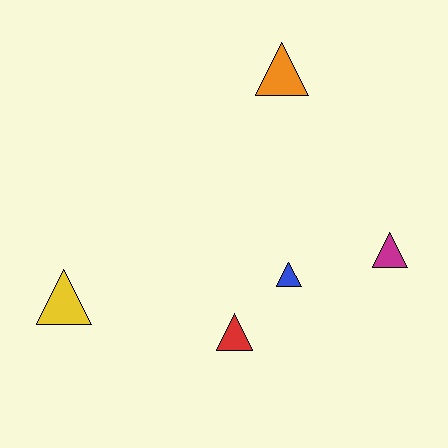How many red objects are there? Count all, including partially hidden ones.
There is 1 red object.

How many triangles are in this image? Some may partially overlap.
There are 5 triangles.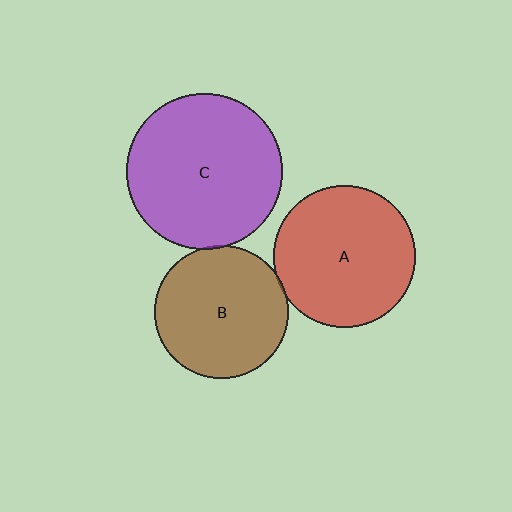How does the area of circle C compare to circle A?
Approximately 1.2 times.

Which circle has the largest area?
Circle C (purple).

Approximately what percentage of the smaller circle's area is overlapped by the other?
Approximately 5%.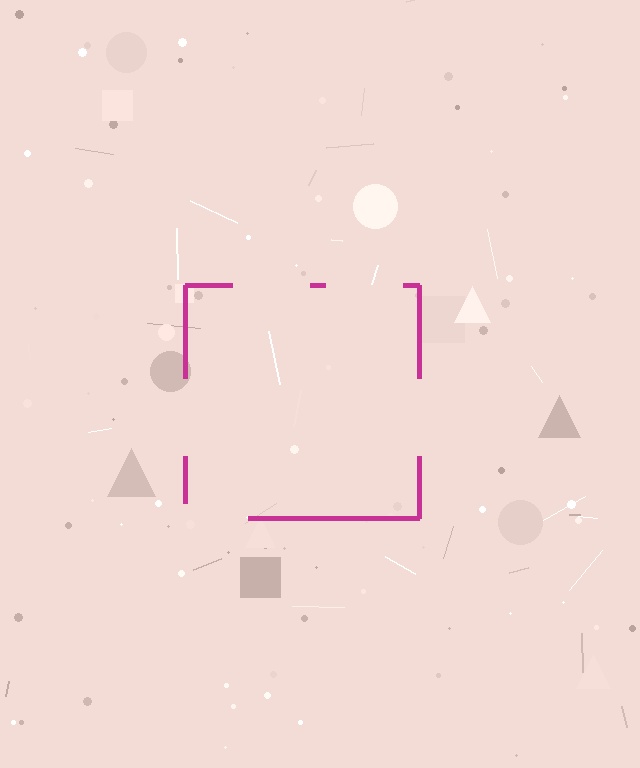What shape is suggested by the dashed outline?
The dashed outline suggests a square.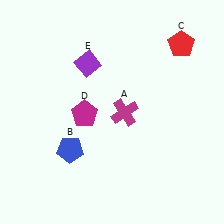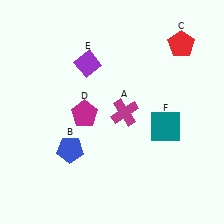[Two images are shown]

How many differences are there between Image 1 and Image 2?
There is 1 difference between the two images.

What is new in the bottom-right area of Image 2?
A teal square (F) was added in the bottom-right area of Image 2.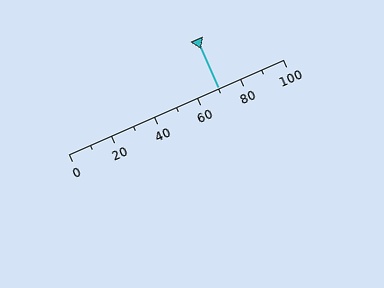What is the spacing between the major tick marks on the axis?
The major ticks are spaced 20 apart.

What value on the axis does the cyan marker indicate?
The marker indicates approximately 70.